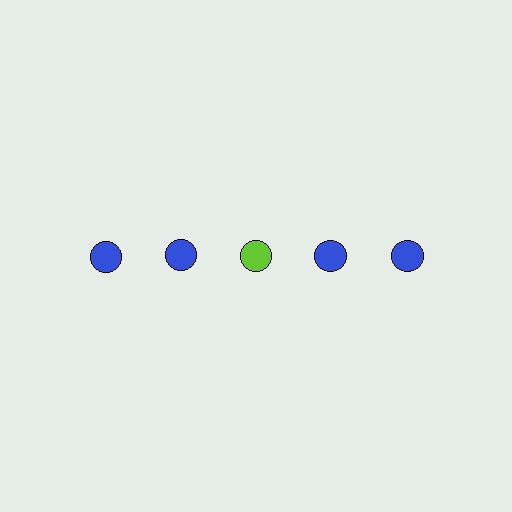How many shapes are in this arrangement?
There are 5 shapes arranged in a grid pattern.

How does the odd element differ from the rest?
It has a different color: lime instead of blue.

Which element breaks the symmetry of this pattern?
The lime circle in the top row, center column breaks the symmetry. All other shapes are blue circles.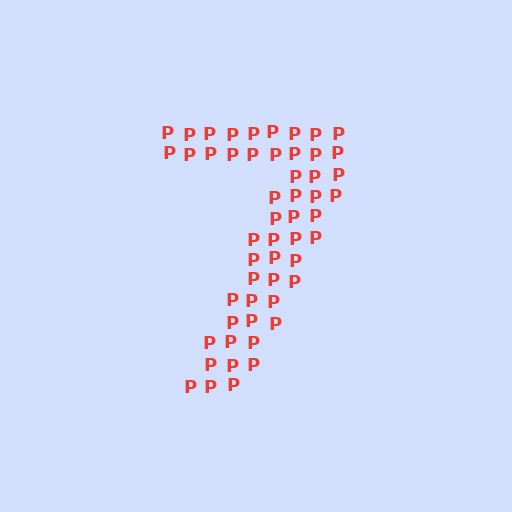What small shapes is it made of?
It is made of small letter P's.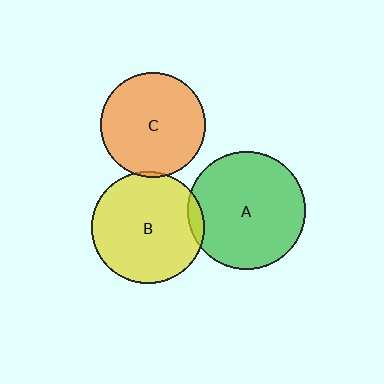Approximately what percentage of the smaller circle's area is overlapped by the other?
Approximately 5%.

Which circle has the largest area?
Circle A (green).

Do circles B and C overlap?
Yes.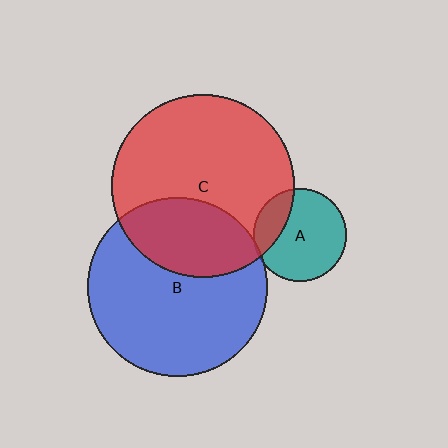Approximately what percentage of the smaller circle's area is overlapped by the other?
Approximately 30%.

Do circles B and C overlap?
Yes.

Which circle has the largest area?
Circle C (red).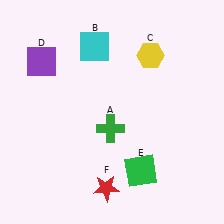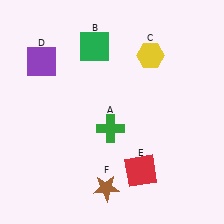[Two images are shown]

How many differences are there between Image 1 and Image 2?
There are 3 differences between the two images.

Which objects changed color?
B changed from cyan to green. E changed from green to red. F changed from red to brown.